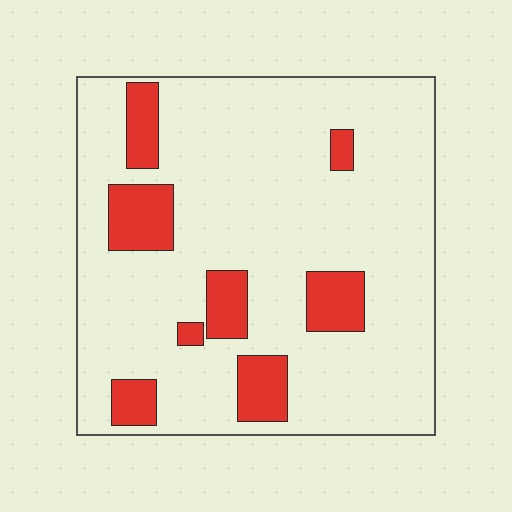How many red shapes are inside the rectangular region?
8.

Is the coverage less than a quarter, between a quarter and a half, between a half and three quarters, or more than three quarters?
Less than a quarter.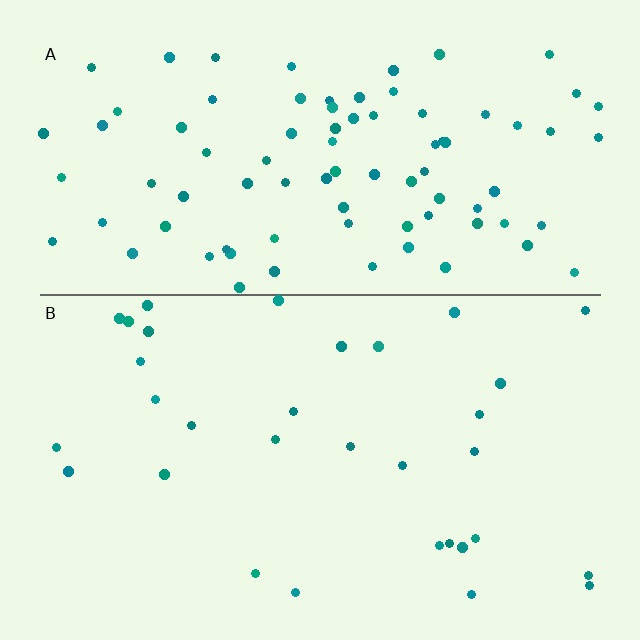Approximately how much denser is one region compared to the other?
Approximately 2.7× — region A over region B.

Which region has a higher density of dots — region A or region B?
A (the top).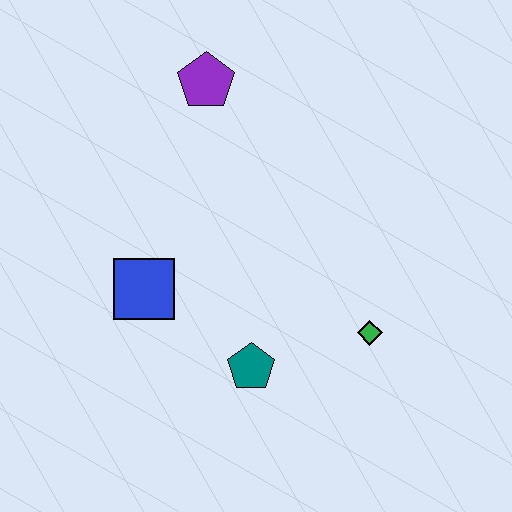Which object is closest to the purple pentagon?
The blue square is closest to the purple pentagon.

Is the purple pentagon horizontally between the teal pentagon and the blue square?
Yes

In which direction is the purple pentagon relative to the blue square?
The purple pentagon is above the blue square.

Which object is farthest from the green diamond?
The purple pentagon is farthest from the green diamond.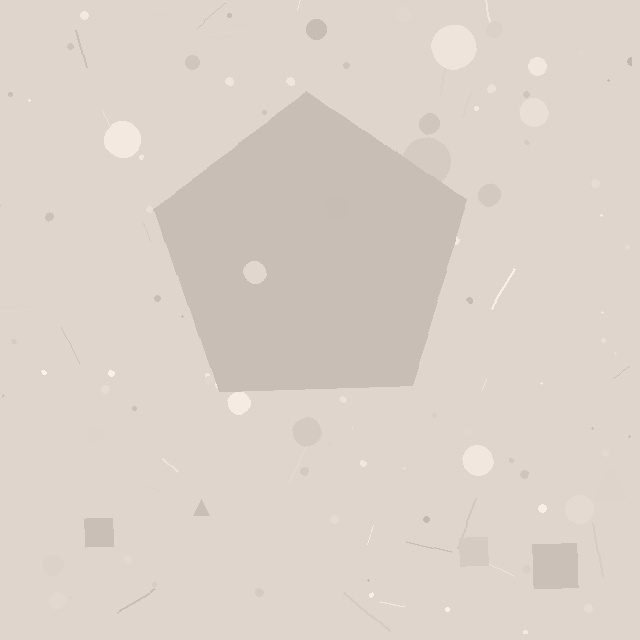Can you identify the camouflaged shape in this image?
The camouflaged shape is a pentagon.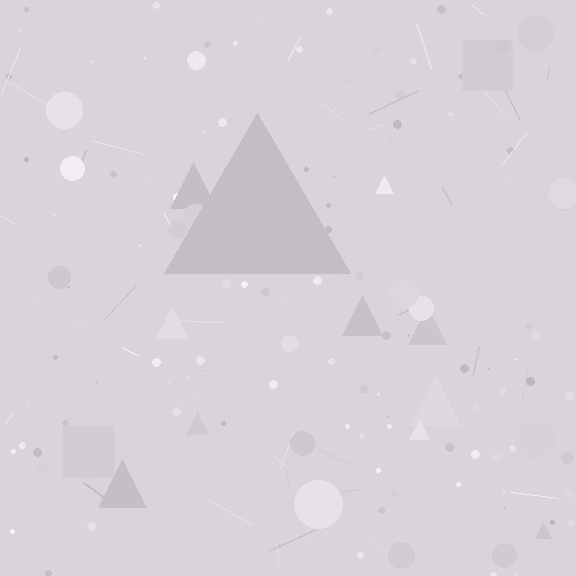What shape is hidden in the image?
A triangle is hidden in the image.